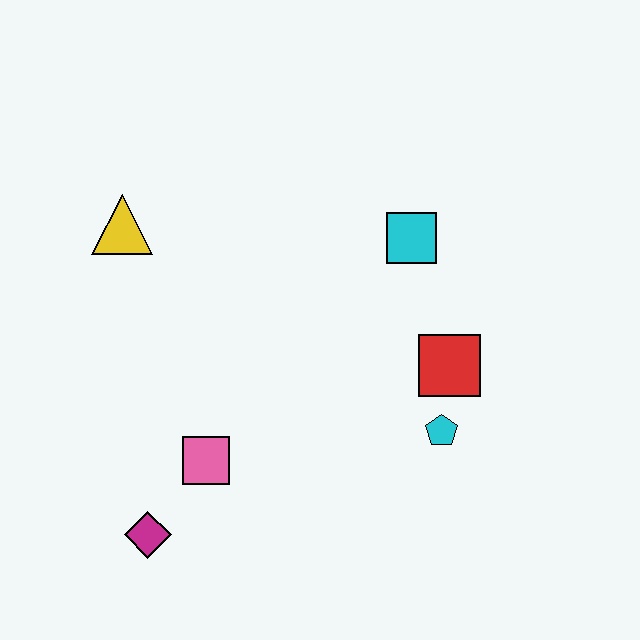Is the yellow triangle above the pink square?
Yes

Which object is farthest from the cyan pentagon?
The yellow triangle is farthest from the cyan pentagon.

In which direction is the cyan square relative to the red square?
The cyan square is above the red square.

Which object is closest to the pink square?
The magenta diamond is closest to the pink square.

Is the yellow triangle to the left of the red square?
Yes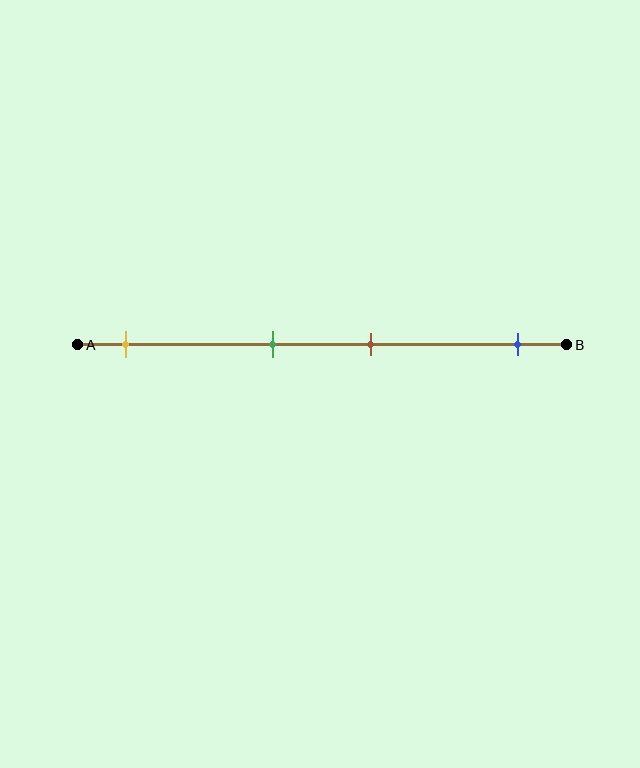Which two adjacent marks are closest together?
The green and brown marks are the closest adjacent pair.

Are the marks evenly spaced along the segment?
No, the marks are not evenly spaced.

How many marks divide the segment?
There are 4 marks dividing the segment.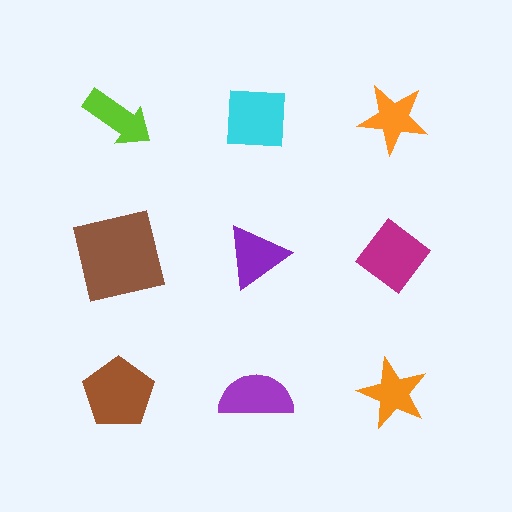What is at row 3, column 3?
An orange star.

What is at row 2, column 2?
A purple triangle.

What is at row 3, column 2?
A purple semicircle.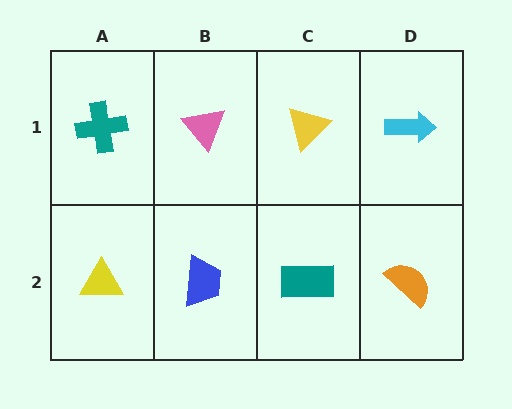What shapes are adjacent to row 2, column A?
A teal cross (row 1, column A), a blue trapezoid (row 2, column B).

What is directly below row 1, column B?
A blue trapezoid.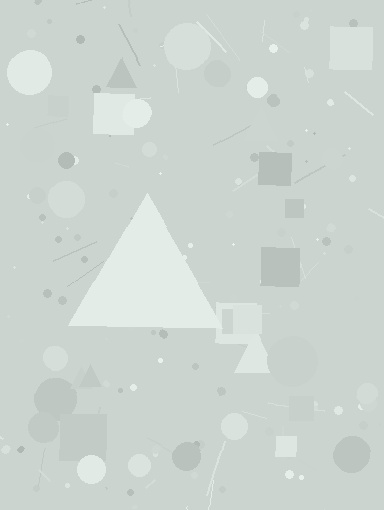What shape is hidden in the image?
A triangle is hidden in the image.